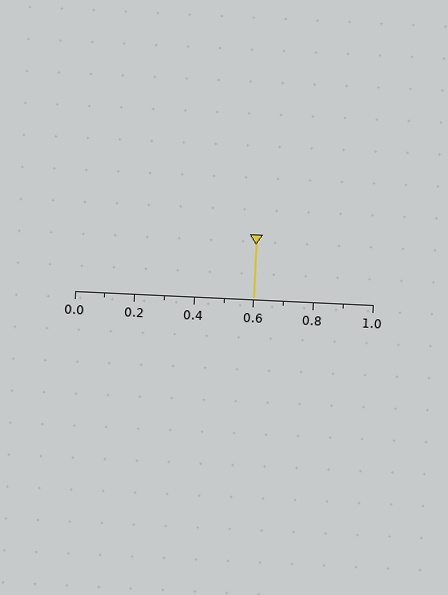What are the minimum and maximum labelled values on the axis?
The axis runs from 0.0 to 1.0.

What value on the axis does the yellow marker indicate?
The marker indicates approximately 0.6.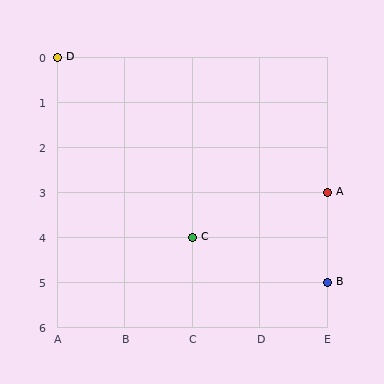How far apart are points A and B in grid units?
Points A and B are 2 rows apart.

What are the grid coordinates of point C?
Point C is at grid coordinates (C, 4).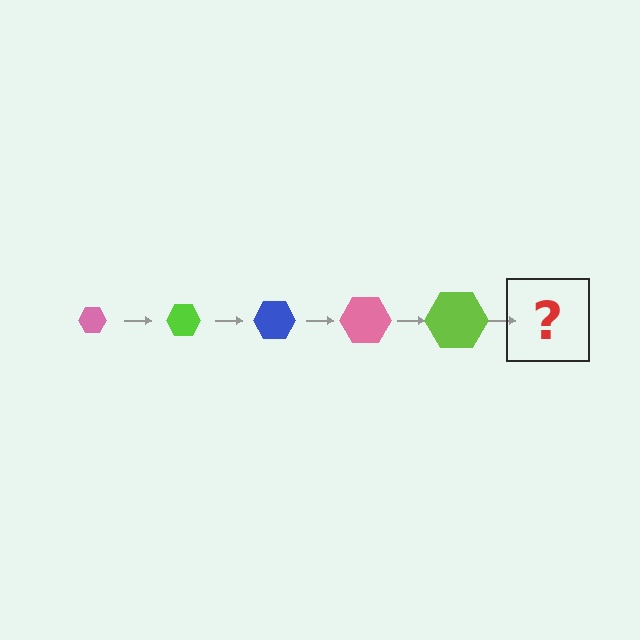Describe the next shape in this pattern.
It should be a blue hexagon, larger than the previous one.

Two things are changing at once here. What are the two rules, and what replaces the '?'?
The two rules are that the hexagon grows larger each step and the color cycles through pink, lime, and blue. The '?' should be a blue hexagon, larger than the previous one.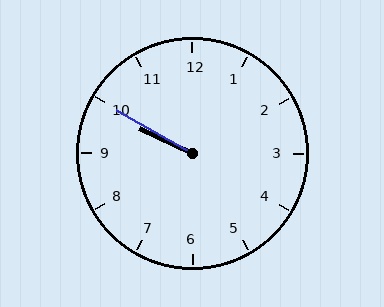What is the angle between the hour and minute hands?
Approximately 5 degrees.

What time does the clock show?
9:50.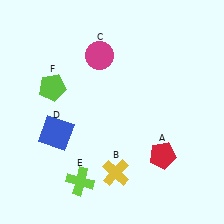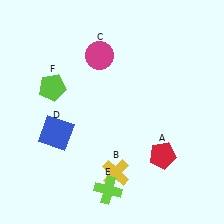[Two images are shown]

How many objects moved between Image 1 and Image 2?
1 object moved between the two images.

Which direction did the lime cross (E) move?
The lime cross (E) moved right.